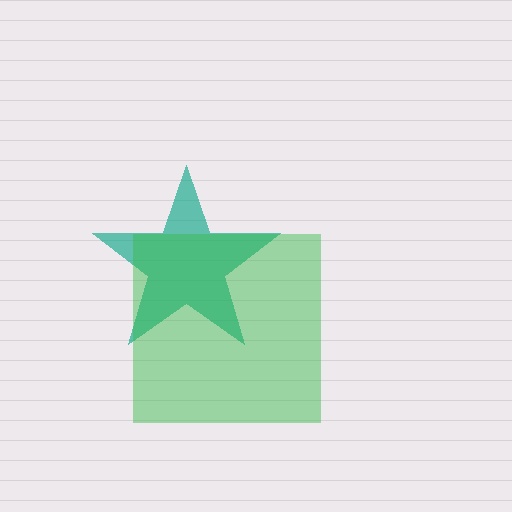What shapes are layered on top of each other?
The layered shapes are: a teal star, a green square.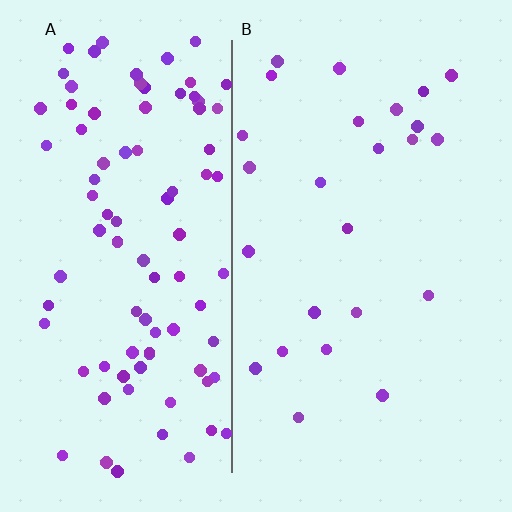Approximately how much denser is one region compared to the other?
Approximately 3.8× — region A over region B.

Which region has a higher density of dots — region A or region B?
A (the left).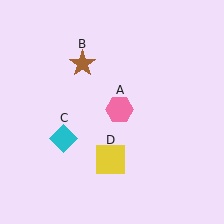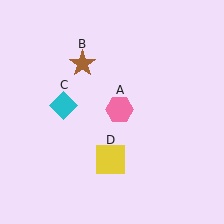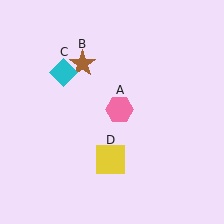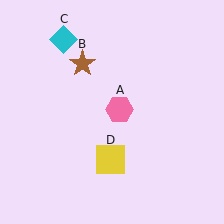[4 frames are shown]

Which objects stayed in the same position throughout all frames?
Pink hexagon (object A) and brown star (object B) and yellow square (object D) remained stationary.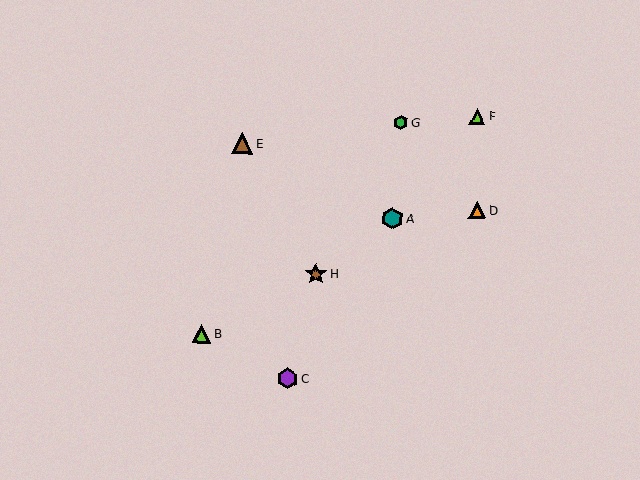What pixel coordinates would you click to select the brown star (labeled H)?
Click at (316, 274) to select the brown star H.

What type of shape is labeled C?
Shape C is a purple hexagon.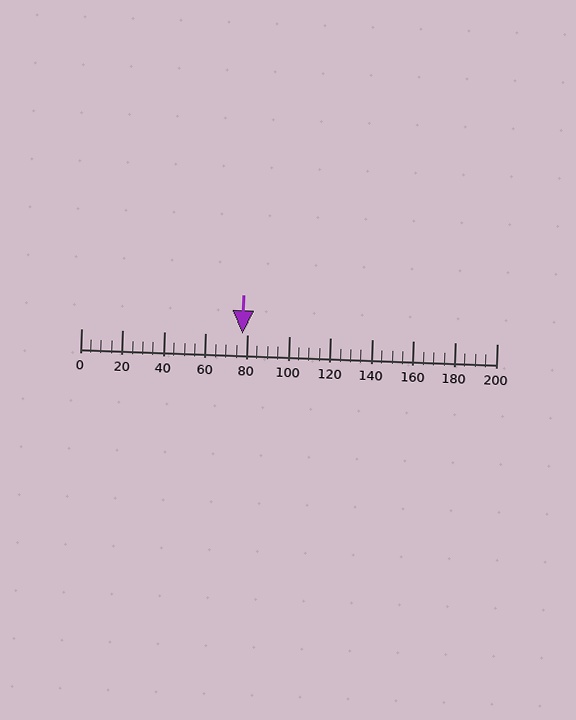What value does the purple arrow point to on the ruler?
The purple arrow points to approximately 78.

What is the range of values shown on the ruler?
The ruler shows values from 0 to 200.